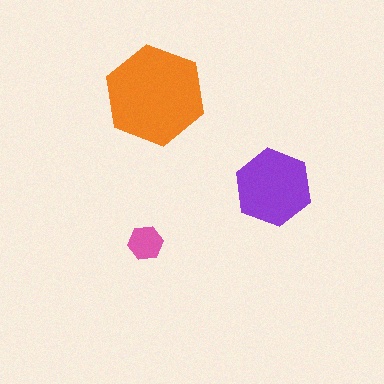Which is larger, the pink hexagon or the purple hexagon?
The purple one.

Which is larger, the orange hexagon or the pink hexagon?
The orange one.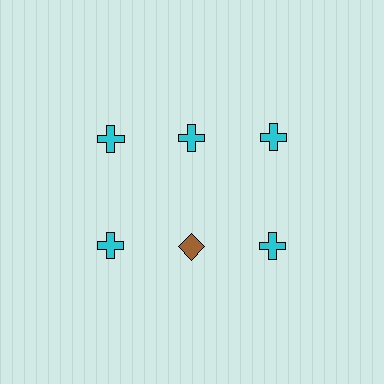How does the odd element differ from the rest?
It differs in both color (brown instead of cyan) and shape (diamond instead of cross).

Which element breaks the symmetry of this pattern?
The brown diamond in the second row, second from left column breaks the symmetry. All other shapes are cyan crosses.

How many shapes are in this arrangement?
There are 6 shapes arranged in a grid pattern.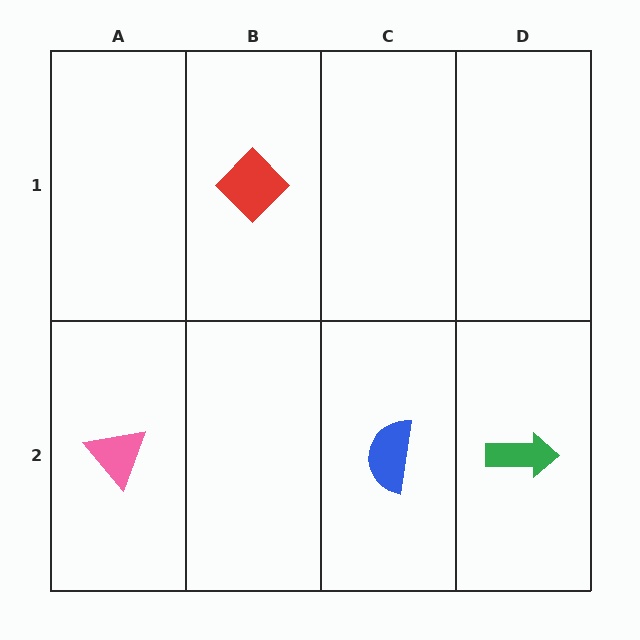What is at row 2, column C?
A blue semicircle.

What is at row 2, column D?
A green arrow.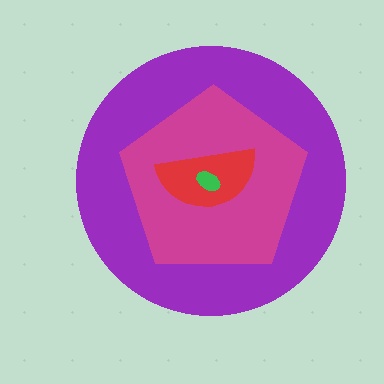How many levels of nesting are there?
4.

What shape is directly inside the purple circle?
The magenta pentagon.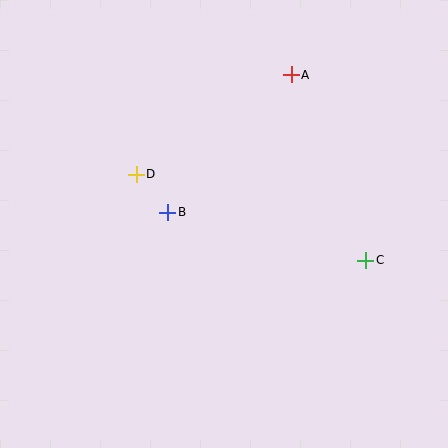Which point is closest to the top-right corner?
Point A is closest to the top-right corner.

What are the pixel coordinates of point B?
Point B is at (168, 212).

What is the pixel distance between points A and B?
The distance between A and B is 184 pixels.